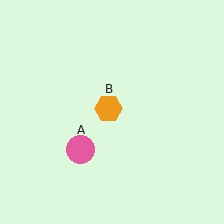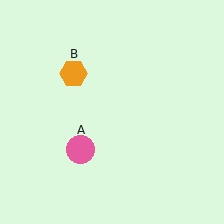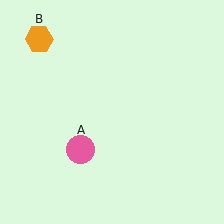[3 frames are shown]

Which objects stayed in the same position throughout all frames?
Pink circle (object A) remained stationary.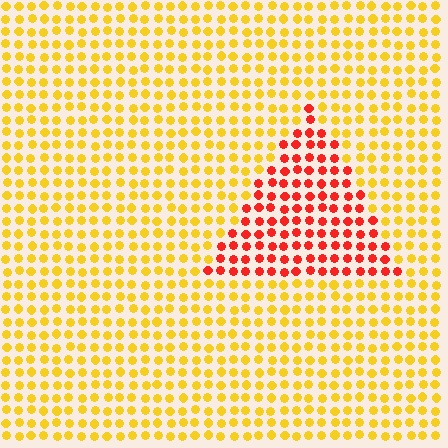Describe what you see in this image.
The image is filled with small yellow elements in a uniform arrangement. A triangle-shaped region is visible where the elements are tinted to a slightly different hue, forming a subtle color boundary.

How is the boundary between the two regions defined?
The boundary is defined purely by a slight shift in hue (about 48 degrees). Spacing, size, and orientation are identical on both sides.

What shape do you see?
I see a triangle.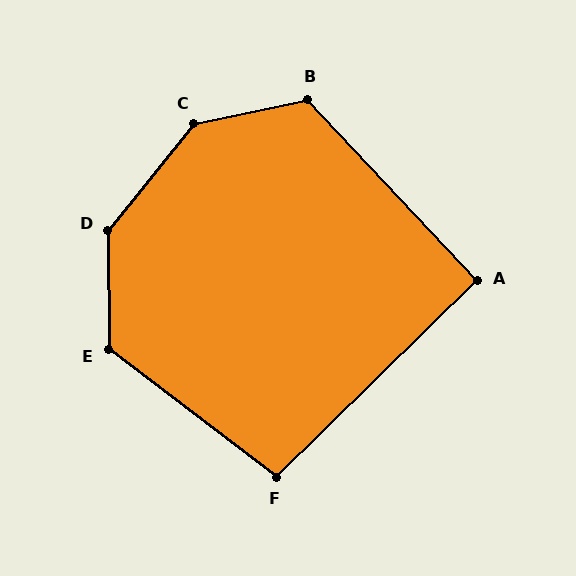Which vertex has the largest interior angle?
C, at approximately 141 degrees.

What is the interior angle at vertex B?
Approximately 121 degrees (obtuse).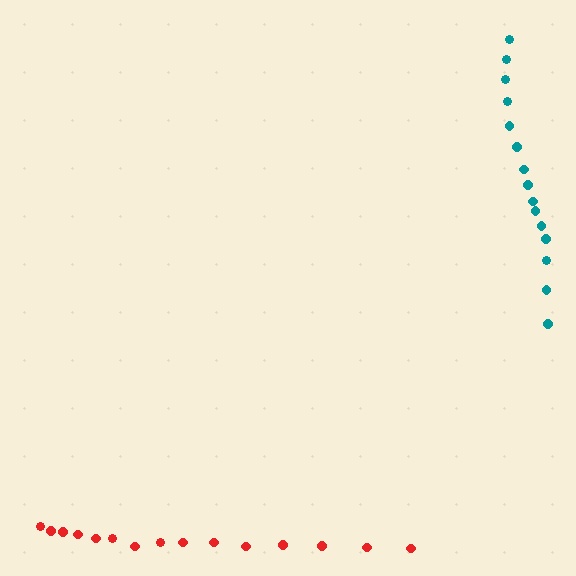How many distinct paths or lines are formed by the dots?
There are 2 distinct paths.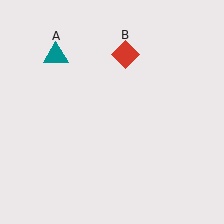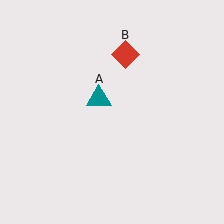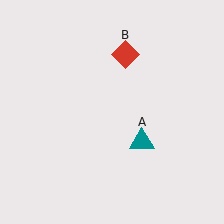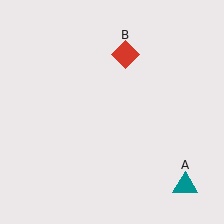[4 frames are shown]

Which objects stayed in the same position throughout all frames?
Red diamond (object B) remained stationary.